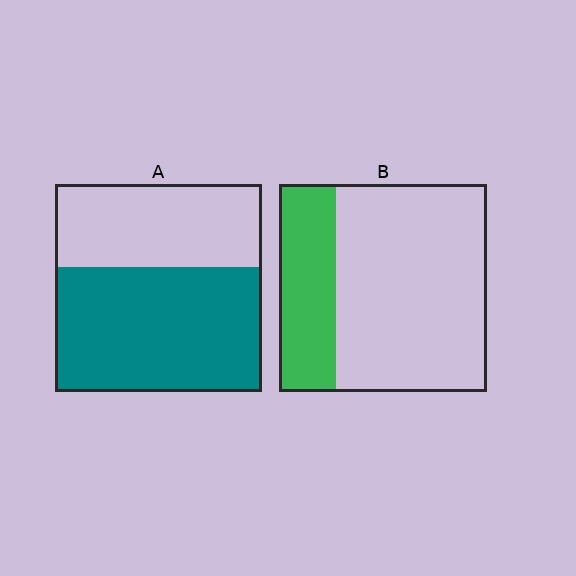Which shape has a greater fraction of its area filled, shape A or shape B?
Shape A.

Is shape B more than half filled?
No.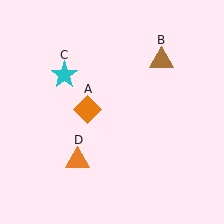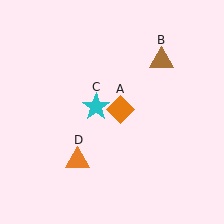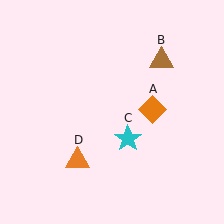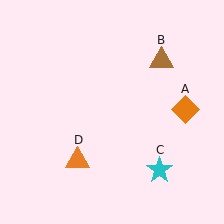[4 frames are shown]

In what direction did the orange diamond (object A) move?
The orange diamond (object A) moved right.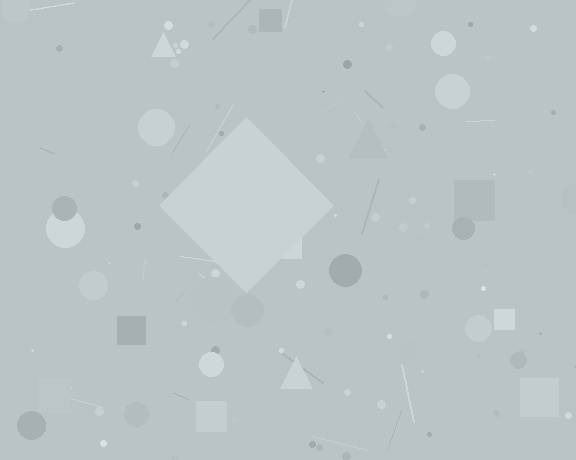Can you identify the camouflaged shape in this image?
The camouflaged shape is a diamond.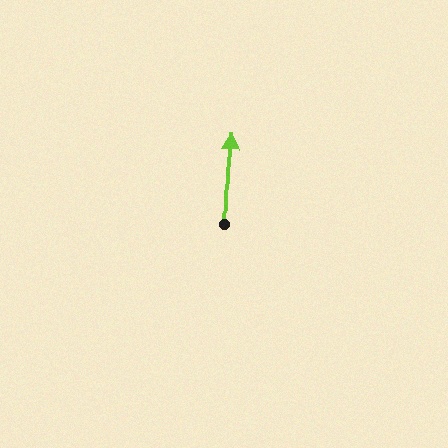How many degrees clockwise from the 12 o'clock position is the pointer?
Approximately 3 degrees.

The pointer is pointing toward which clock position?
Roughly 12 o'clock.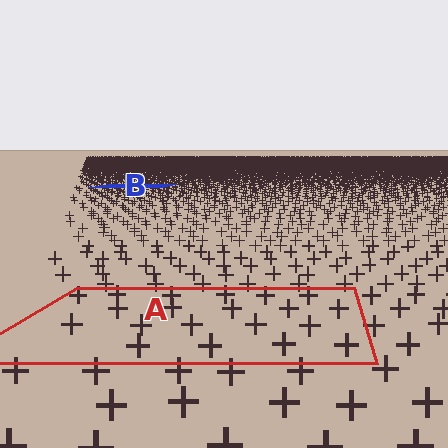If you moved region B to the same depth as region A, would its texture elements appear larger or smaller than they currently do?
They would appear larger. At a closer depth, the same texture elements are projected at a bigger on-screen size.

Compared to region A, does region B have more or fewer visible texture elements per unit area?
Region B has more texture elements per unit area — they are packed more densely because it is farther away.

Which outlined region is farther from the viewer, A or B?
Region B is farther from the viewer — the texture elements inside it appear smaller and more densely packed.